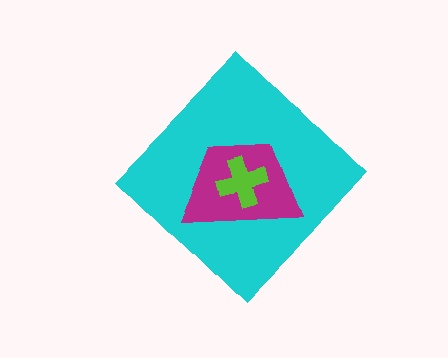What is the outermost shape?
The cyan diamond.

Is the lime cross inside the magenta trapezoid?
Yes.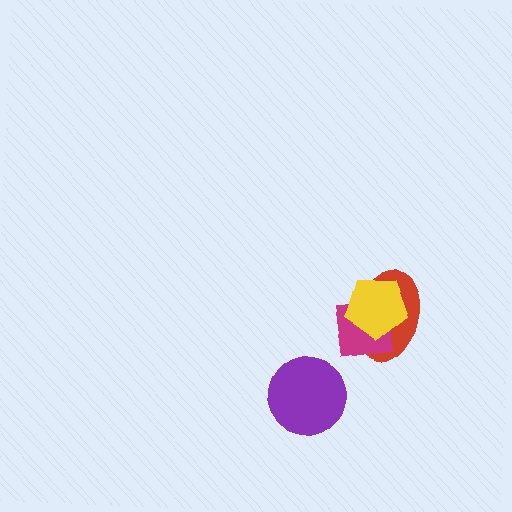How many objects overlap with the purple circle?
0 objects overlap with the purple circle.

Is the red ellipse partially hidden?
Yes, it is partially covered by another shape.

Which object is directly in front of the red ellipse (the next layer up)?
The magenta square is directly in front of the red ellipse.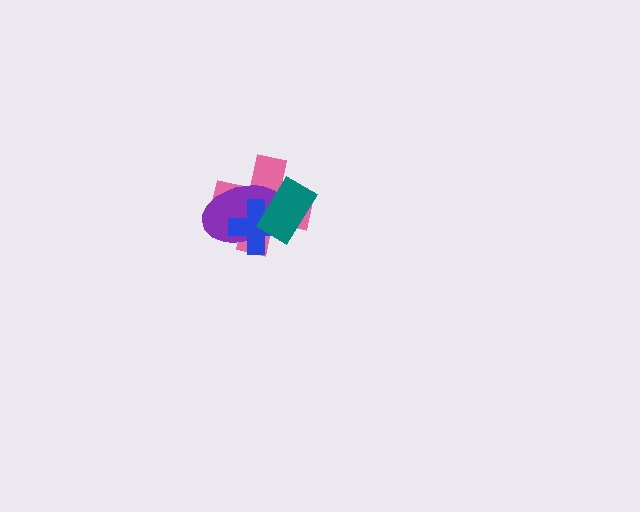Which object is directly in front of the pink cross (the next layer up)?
The purple ellipse is directly in front of the pink cross.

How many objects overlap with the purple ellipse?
3 objects overlap with the purple ellipse.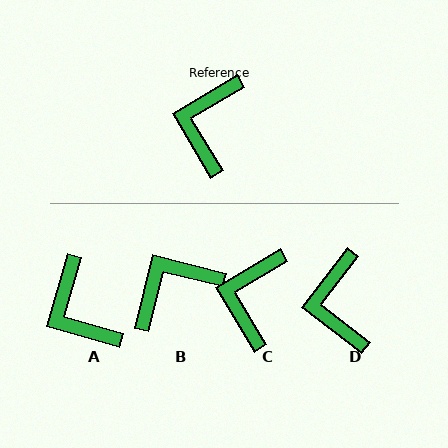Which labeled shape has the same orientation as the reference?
C.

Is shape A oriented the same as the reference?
No, it is off by about 43 degrees.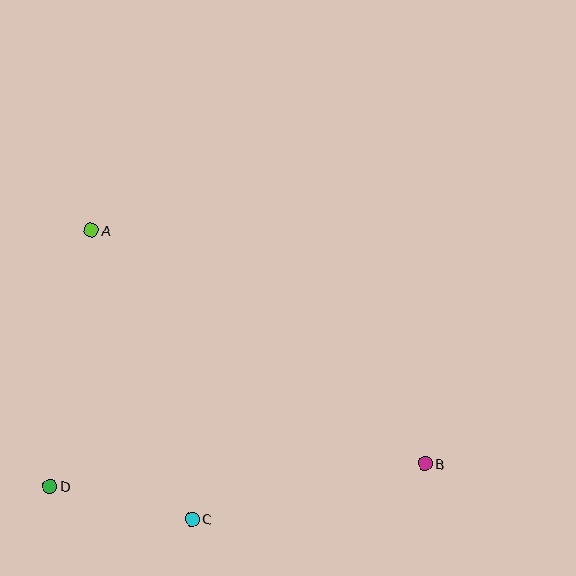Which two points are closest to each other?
Points C and D are closest to each other.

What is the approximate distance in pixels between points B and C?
The distance between B and C is approximately 240 pixels.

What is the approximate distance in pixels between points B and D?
The distance between B and D is approximately 376 pixels.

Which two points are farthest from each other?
Points A and B are farthest from each other.